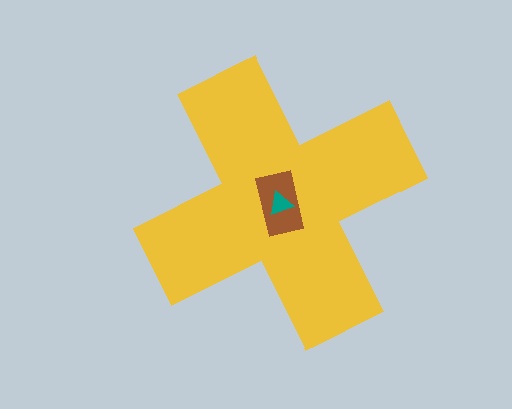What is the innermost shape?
The teal triangle.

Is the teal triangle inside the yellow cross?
Yes.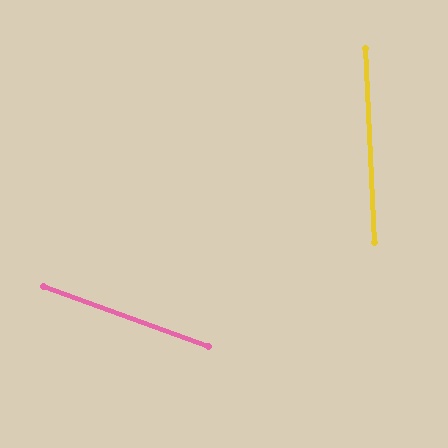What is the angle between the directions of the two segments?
Approximately 67 degrees.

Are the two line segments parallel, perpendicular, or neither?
Neither parallel nor perpendicular — they differ by about 67°.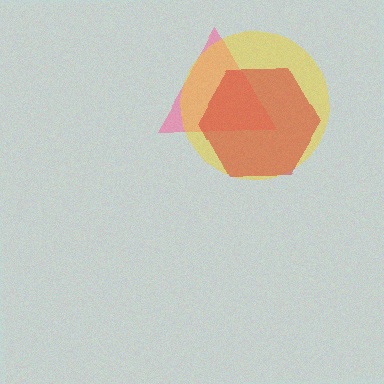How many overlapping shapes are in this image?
There are 3 overlapping shapes in the image.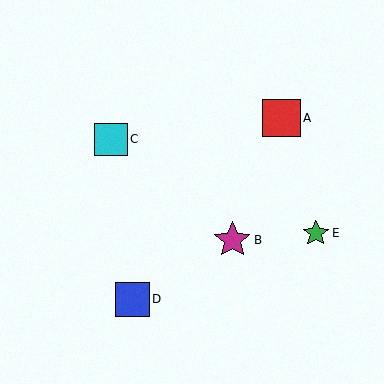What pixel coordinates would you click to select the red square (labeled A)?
Click at (282, 118) to select the red square A.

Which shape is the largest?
The red square (labeled A) is the largest.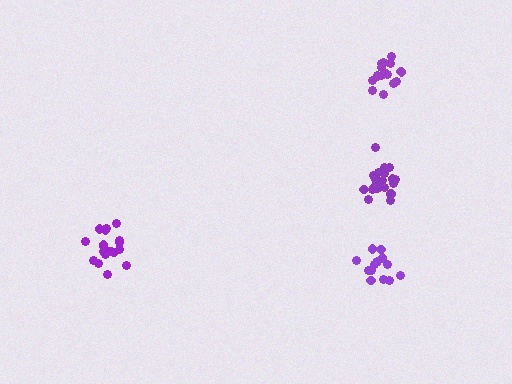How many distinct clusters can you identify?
There are 4 distinct clusters.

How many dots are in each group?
Group 1: 20 dots, Group 2: 15 dots, Group 3: 18 dots, Group 4: 19 dots (72 total).